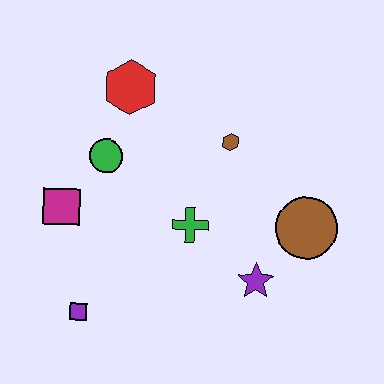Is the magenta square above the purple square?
Yes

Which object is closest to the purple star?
The brown circle is closest to the purple star.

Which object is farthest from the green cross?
The red hexagon is farthest from the green cross.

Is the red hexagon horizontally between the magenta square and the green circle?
No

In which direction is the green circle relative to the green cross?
The green circle is to the left of the green cross.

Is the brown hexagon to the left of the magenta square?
No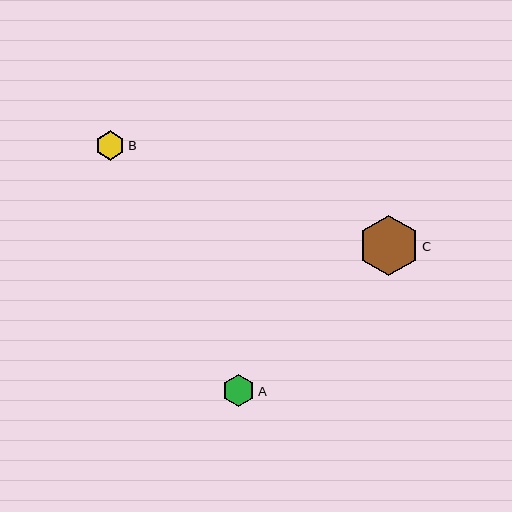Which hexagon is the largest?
Hexagon C is the largest with a size of approximately 61 pixels.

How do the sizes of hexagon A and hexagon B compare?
Hexagon A and hexagon B are approximately the same size.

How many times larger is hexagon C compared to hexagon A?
Hexagon C is approximately 1.9 times the size of hexagon A.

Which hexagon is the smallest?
Hexagon B is the smallest with a size of approximately 29 pixels.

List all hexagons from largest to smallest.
From largest to smallest: C, A, B.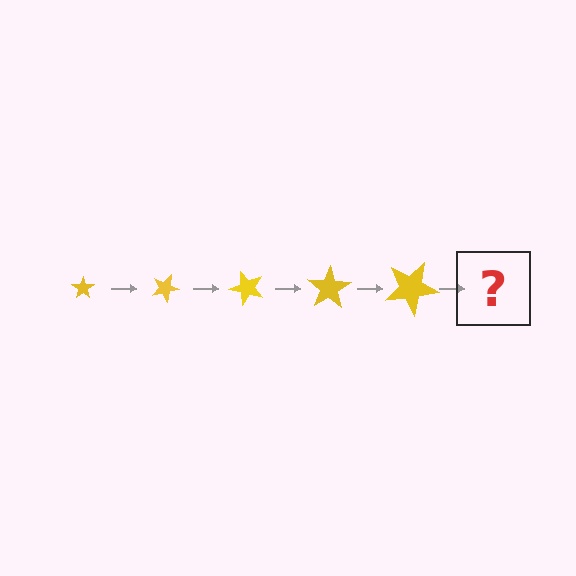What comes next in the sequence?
The next element should be a star, larger than the previous one and rotated 125 degrees from the start.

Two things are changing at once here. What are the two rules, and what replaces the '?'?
The two rules are that the star grows larger each step and it rotates 25 degrees each step. The '?' should be a star, larger than the previous one and rotated 125 degrees from the start.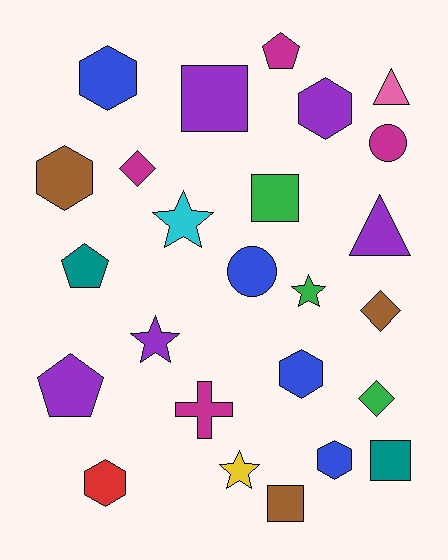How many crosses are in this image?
There is 1 cross.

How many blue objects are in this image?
There are 4 blue objects.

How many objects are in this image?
There are 25 objects.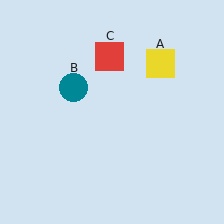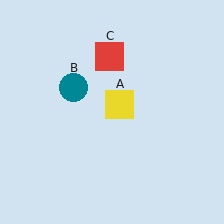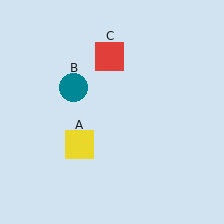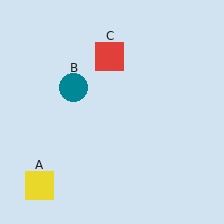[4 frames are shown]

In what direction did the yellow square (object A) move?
The yellow square (object A) moved down and to the left.